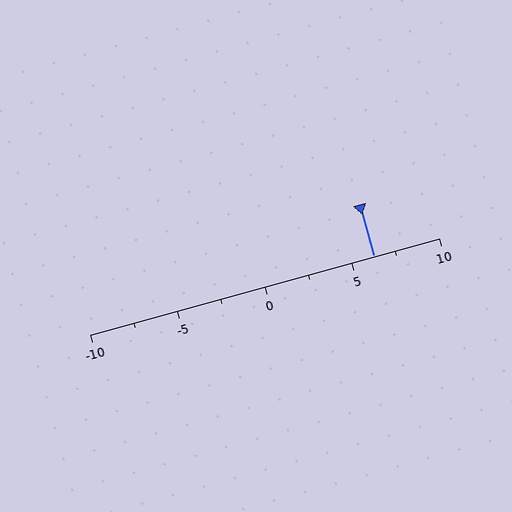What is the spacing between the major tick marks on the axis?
The major ticks are spaced 5 apart.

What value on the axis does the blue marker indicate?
The marker indicates approximately 6.2.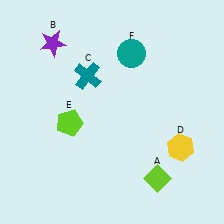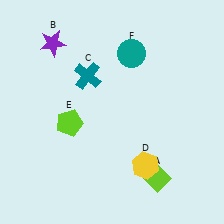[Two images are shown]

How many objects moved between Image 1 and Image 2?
1 object moved between the two images.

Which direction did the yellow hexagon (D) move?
The yellow hexagon (D) moved left.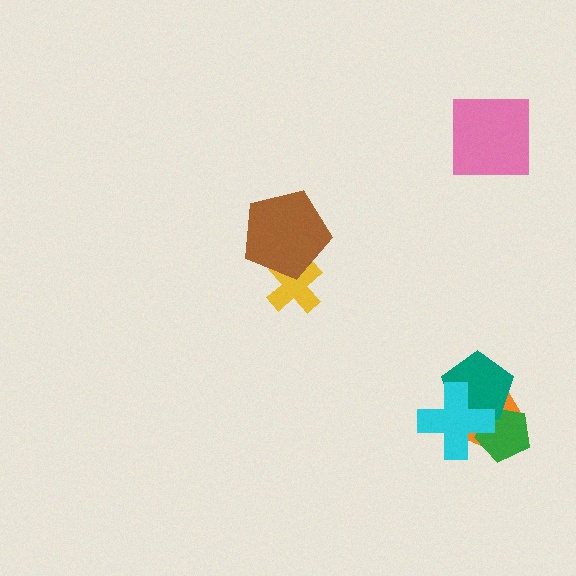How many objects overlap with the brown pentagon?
1 object overlaps with the brown pentagon.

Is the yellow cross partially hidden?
Yes, it is partially covered by another shape.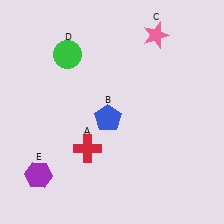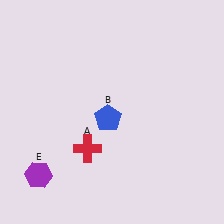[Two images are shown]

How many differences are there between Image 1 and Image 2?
There are 2 differences between the two images.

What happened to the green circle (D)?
The green circle (D) was removed in Image 2. It was in the top-left area of Image 1.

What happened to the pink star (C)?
The pink star (C) was removed in Image 2. It was in the top-right area of Image 1.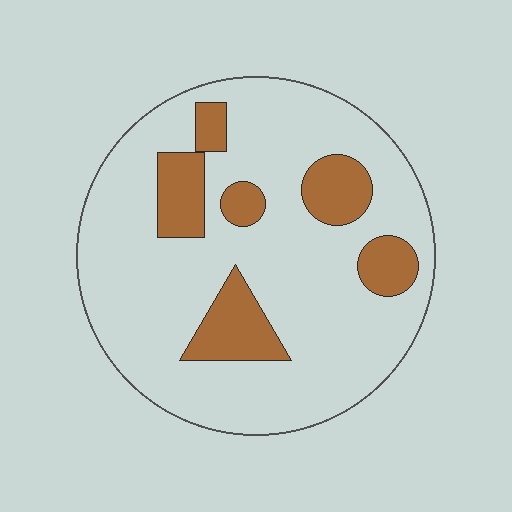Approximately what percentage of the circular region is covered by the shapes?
Approximately 20%.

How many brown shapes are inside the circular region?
6.